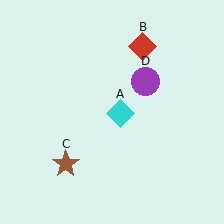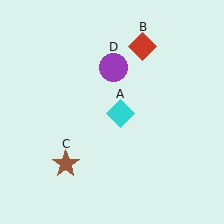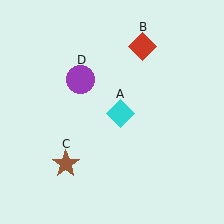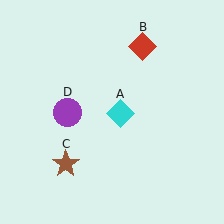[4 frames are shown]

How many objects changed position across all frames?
1 object changed position: purple circle (object D).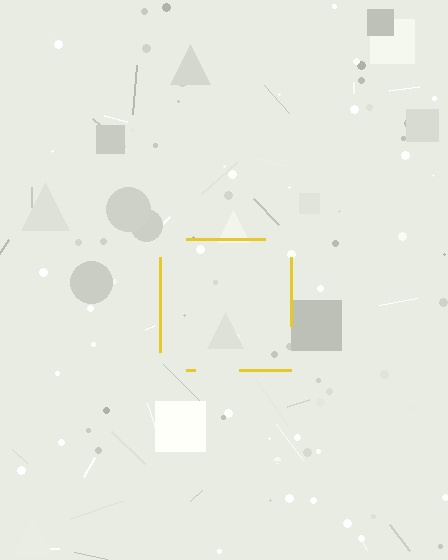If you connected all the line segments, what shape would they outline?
They would outline a square.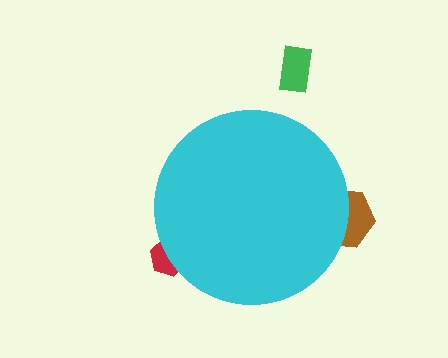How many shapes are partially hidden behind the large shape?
2 shapes are partially hidden.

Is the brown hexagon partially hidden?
Yes, the brown hexagon is partially hidden behind the cyan circle.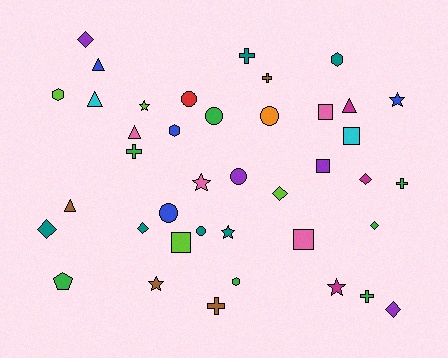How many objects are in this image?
There are 40 objects.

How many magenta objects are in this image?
There are 3 magenta objects.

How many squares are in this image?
There are 5 squares.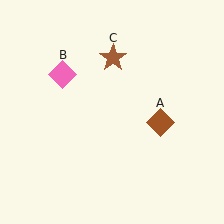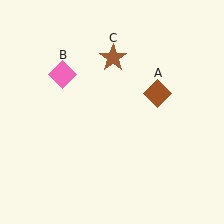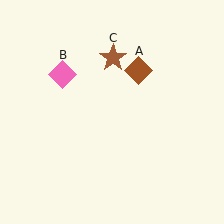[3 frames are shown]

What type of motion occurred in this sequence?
The brown diamond (object A) rotated counterclockwise around the center of the scene.